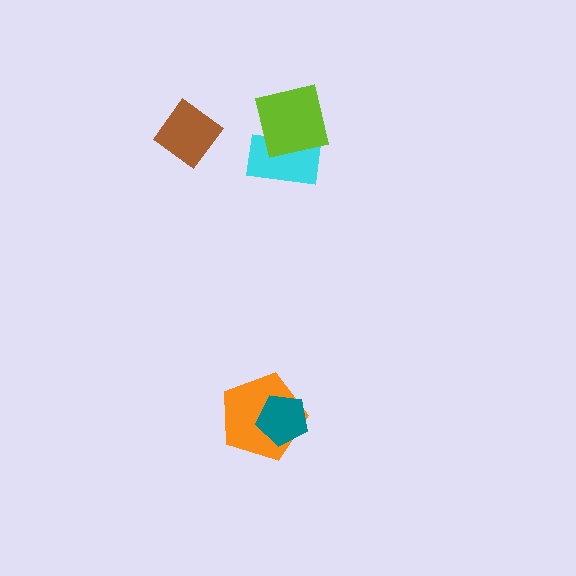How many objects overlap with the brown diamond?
0 objects overlap with the brown diamond.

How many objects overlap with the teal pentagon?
1 object overlaps with the teal pentagon.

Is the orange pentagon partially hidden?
Yes, it is partially covered by another shape.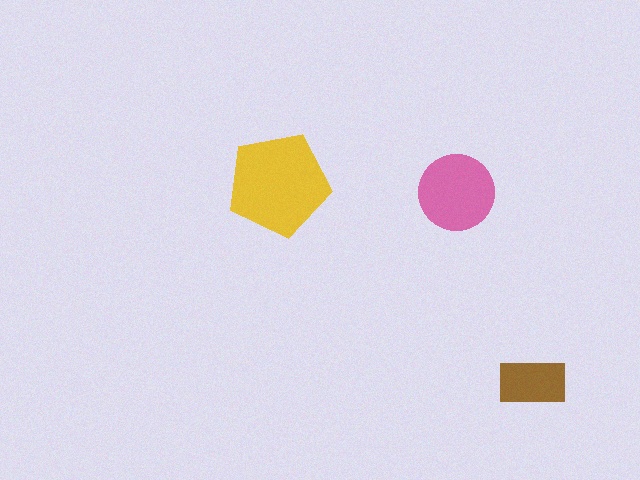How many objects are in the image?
There are 3 objects in the image.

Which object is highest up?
The yellow pentagon is topmost.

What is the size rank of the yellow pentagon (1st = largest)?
1st.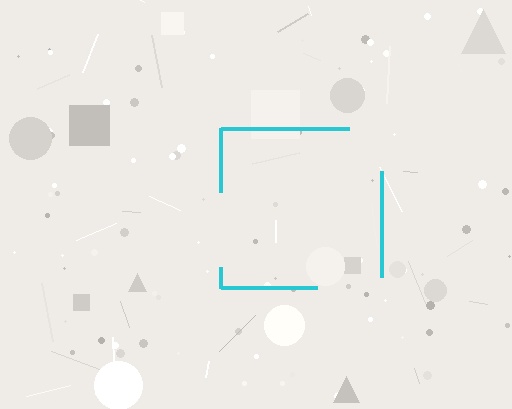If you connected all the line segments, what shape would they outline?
They would outline a square.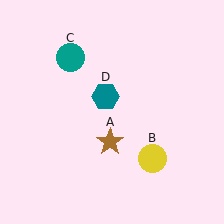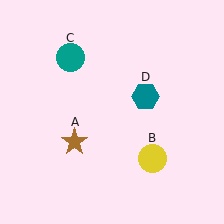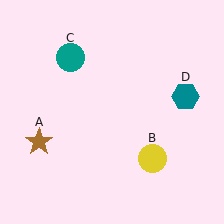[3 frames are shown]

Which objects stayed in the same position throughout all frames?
Yellow circle (object B) and teal circle (object C) remained stationary.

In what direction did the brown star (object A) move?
The brown star (object A) moved left.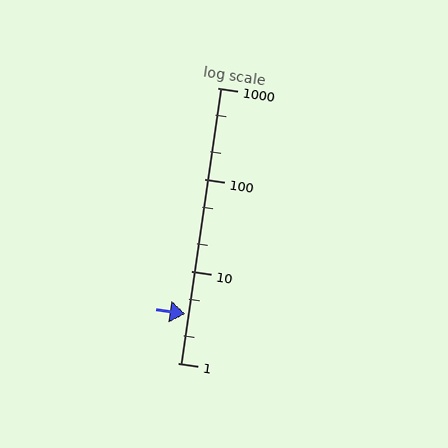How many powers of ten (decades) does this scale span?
The scale spans 3 decades, from 1 to 1000.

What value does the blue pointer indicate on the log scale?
The pointer indicates approximately 3.4.